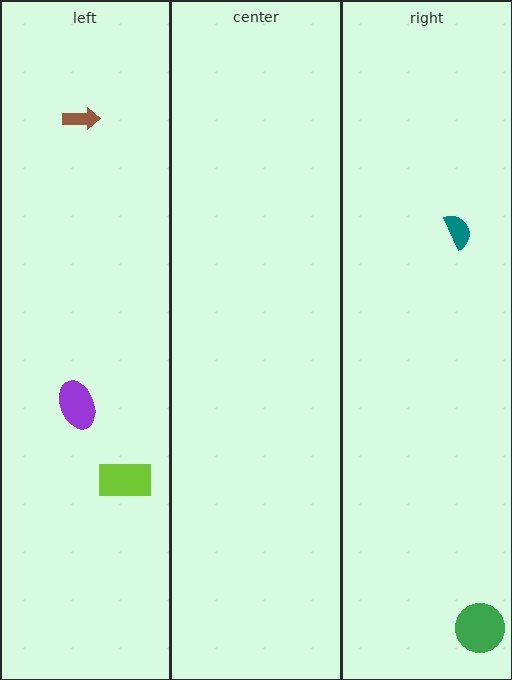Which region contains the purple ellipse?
The left region.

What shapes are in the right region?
The green circle, the teal semicircle.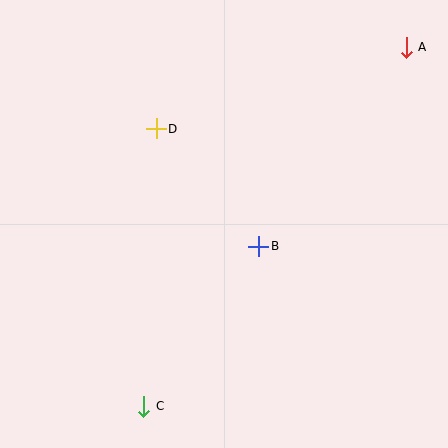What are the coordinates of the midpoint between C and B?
The midpoint between C and B is at (201, 326).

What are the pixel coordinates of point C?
Point C is at (144, 406).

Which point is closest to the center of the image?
Point B at (259, 247) is closest to the center.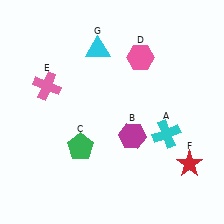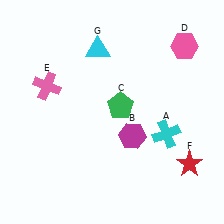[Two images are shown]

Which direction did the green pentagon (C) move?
The green pentagon (C) moved up.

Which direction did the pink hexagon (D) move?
The pink hexagon (D) moved right.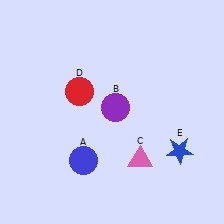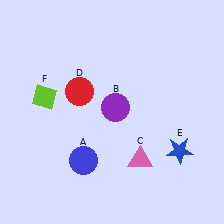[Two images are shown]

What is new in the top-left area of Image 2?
A lime diamond (F) was added in the top-left area of Image 2.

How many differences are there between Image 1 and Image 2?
There is 1 difference between the two images.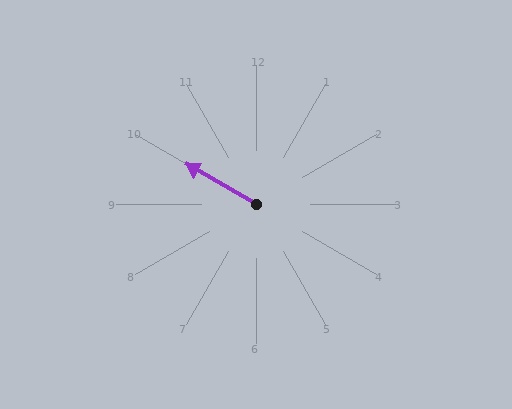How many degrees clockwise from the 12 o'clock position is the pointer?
Approximately 300 degrees.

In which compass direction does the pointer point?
Northwest.